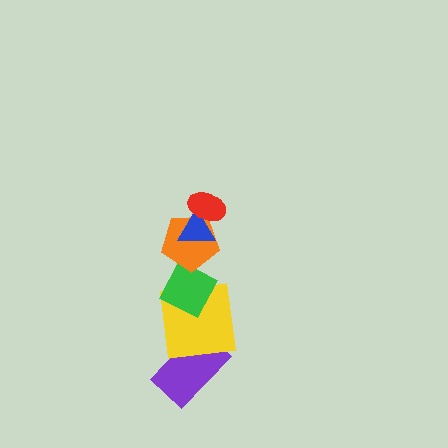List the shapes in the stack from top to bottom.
From top to bottom: the red ellipse, the blue triangle, the orange pentagon, the green diamond, the yellow square, the purple rectangle.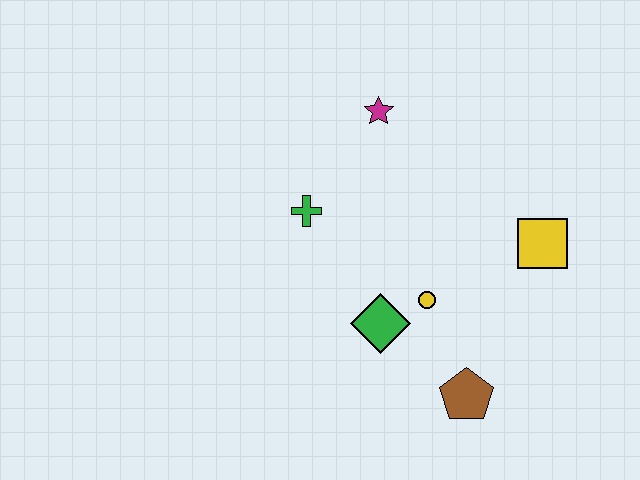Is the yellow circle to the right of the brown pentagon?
No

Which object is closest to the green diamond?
The yellow circle is closest to the green diamond.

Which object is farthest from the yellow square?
The green cross is farthest from the yellow square.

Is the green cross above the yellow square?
Yes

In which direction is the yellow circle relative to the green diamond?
The yellow circle is to the right of the green diamond.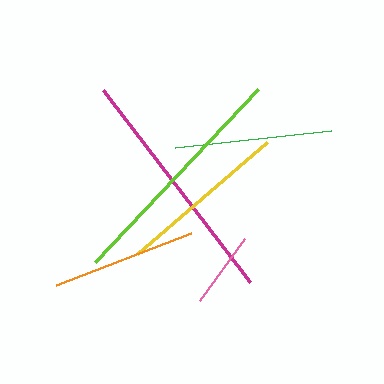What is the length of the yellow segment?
The yellow segment is approximately 172 pixels long.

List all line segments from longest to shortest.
From longest to shortest: magenta, lime, yellow, green, orange, pink.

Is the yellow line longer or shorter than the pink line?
The yellow line is longer than the pink line.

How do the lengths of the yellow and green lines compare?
The yellow and green lines are approximately the same length.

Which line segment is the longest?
The magenta line is the longest at approximately 241 pixels.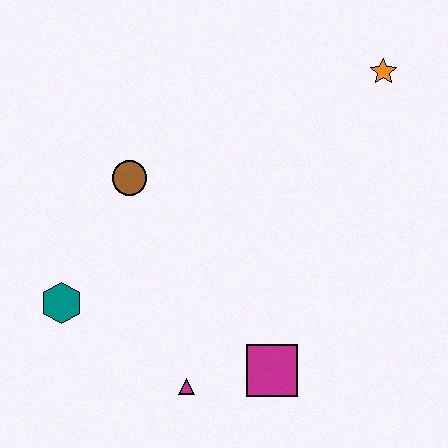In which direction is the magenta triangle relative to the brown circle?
The magenta triangle is below the brown circle.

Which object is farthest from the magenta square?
The orange star is farthest from the magenta square.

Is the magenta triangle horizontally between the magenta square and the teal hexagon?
Yes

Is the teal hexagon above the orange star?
No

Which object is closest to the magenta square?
The magenta triangle is closest to the magenta square.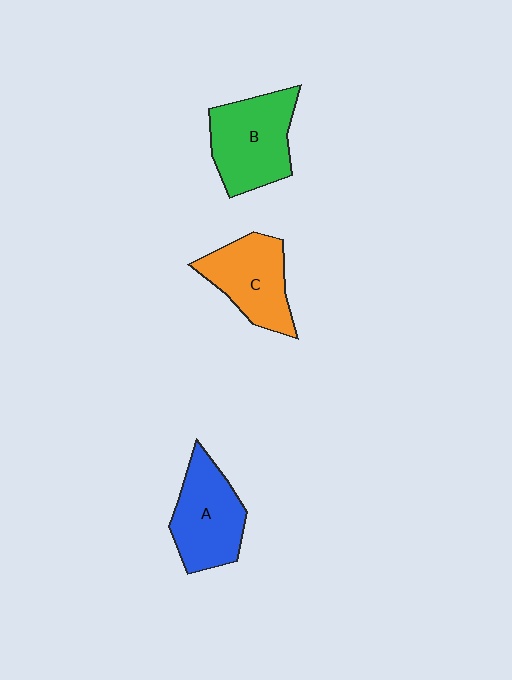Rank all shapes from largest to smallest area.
From largest to smallest: B (green), A (blue), C (orange).